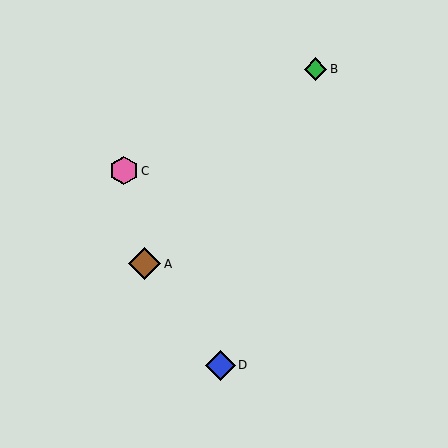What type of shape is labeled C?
Shape C is a pink hexagon.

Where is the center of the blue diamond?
The center of the blue diamond is at (220, 365).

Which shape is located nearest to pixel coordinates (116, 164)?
The pink hexagon (labeled C) at (124, 171) is nearest to that location.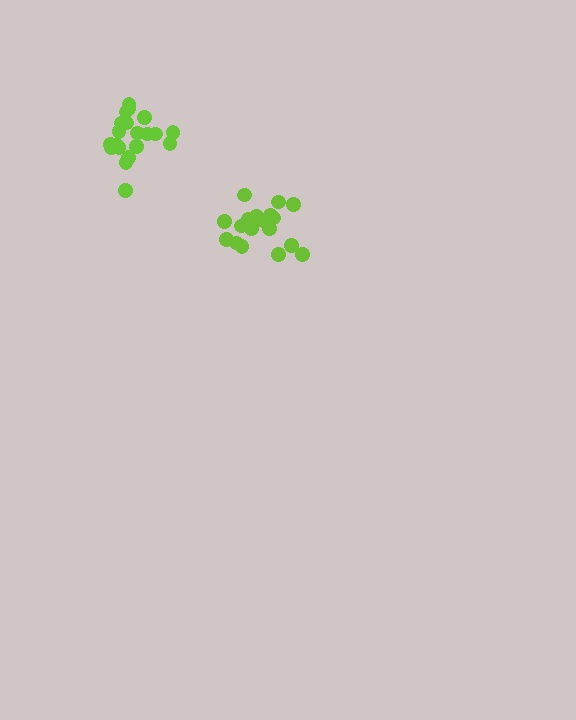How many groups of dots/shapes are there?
There are 2 groups.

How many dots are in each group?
Group 1: 18 dots, Group 2: 20 dots (38 total).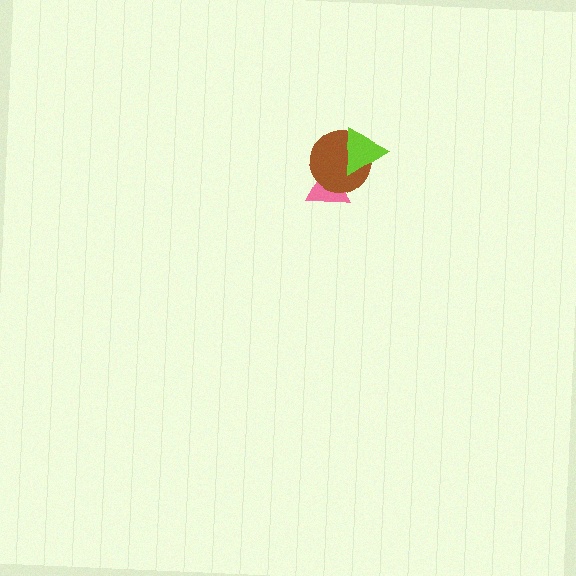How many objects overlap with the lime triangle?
1 object overlaps with the lime triangle.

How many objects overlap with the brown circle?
2 objects overlap with the brown circle.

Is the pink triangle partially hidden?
Yes, it is partially covered by another shape.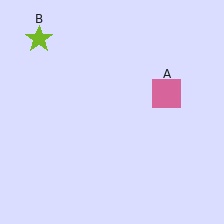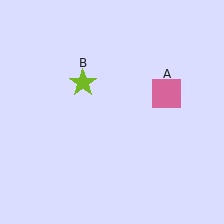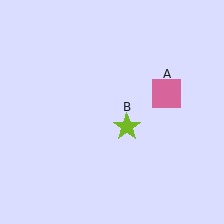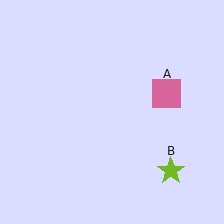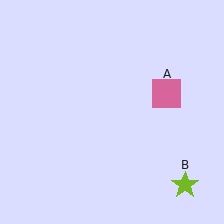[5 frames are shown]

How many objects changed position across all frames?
1 object changed position: lime star (object B).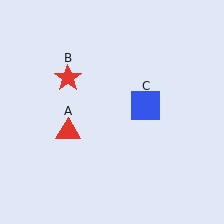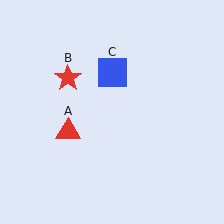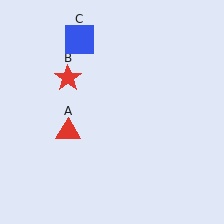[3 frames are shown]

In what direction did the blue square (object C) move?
The blue square (object C) moved up and to the left.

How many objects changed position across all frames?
1 object changed position: blue square (object C).